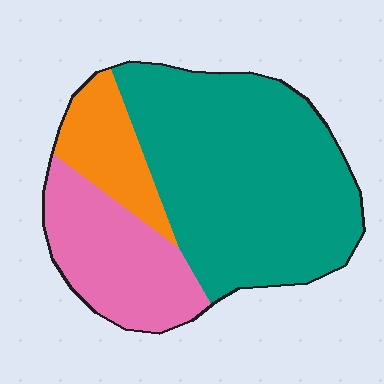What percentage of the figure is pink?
Pink covers roughly 25% of the figure.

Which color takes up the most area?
Teal, at roughly 60%.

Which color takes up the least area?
Orange, at roughly 15%.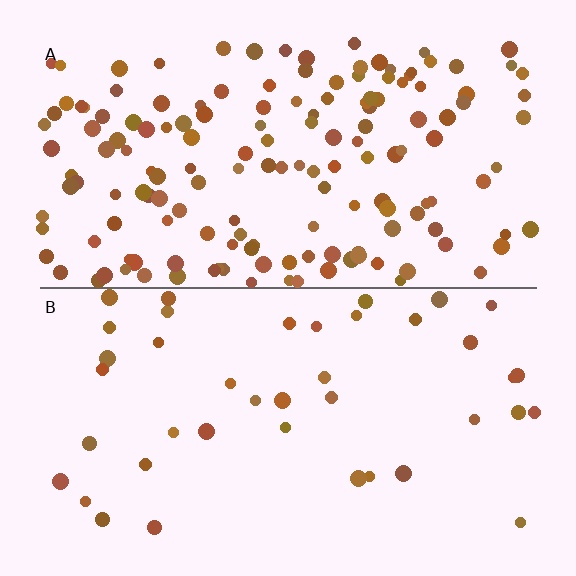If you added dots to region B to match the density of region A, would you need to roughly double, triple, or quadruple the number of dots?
Approximately quadruple.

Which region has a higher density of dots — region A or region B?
A (the top).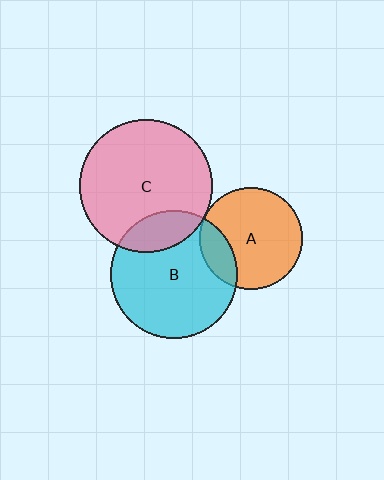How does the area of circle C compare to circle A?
Approximately 1.7 times.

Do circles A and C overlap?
Yes.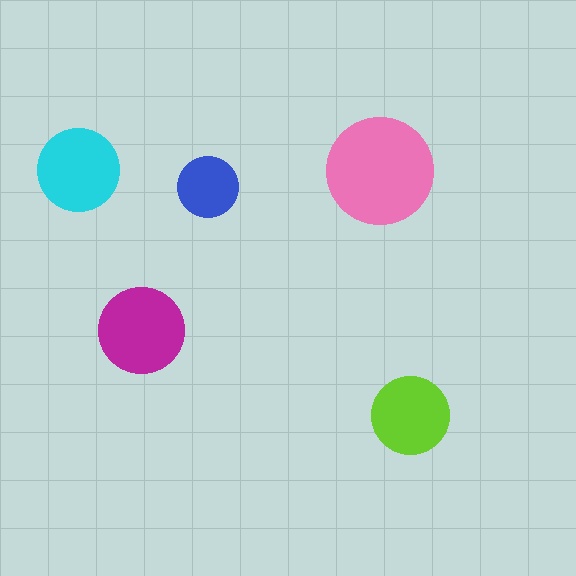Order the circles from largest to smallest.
the pink one, the magenta one, the cyan one, the lime one, the blue one.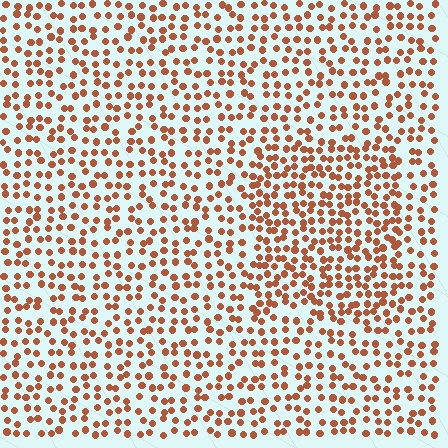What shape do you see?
I see a rectangle.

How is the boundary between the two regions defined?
The boundary is defined by a change in element density (approximately 1.5x ratio). All elements are the same color, size, and shape.